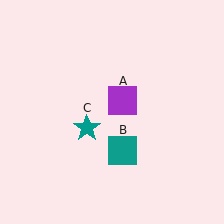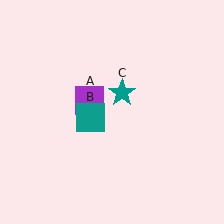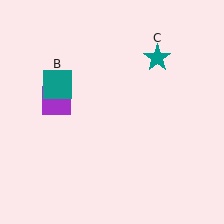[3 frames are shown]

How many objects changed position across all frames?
3 objects changed position: purple square (object A), teal square (object B), teal star (object C).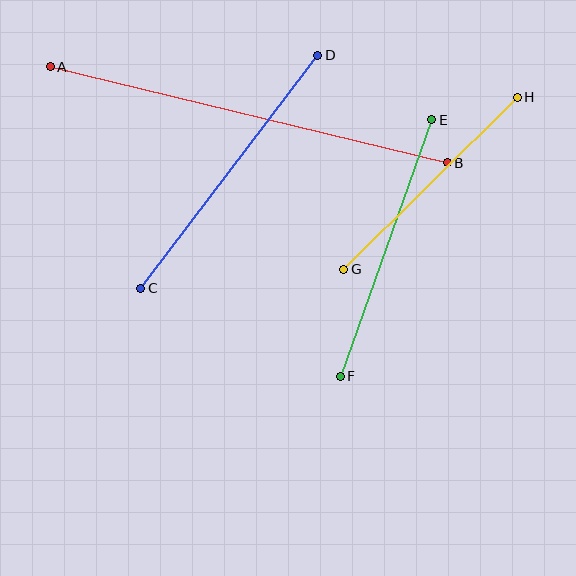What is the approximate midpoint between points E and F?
The midpoint is at approximately (386, 248) pixels.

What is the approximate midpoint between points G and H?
The midpoint is at approximately (431, 183) pixels.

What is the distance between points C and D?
The distance is approximately 293 pixels.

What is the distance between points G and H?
The distance is approximately 244 pixels.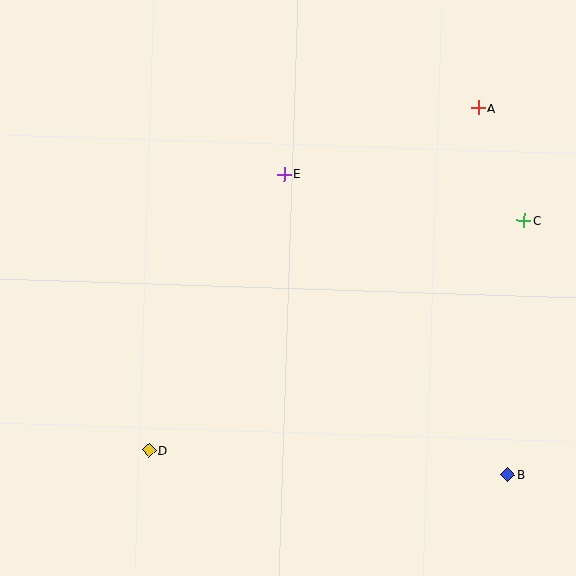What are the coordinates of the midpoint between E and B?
The midpoint between E and B is at (396, 324).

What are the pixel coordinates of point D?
Point D is at (149, 450).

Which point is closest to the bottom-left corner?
Point D is closest to the bottom-left corner.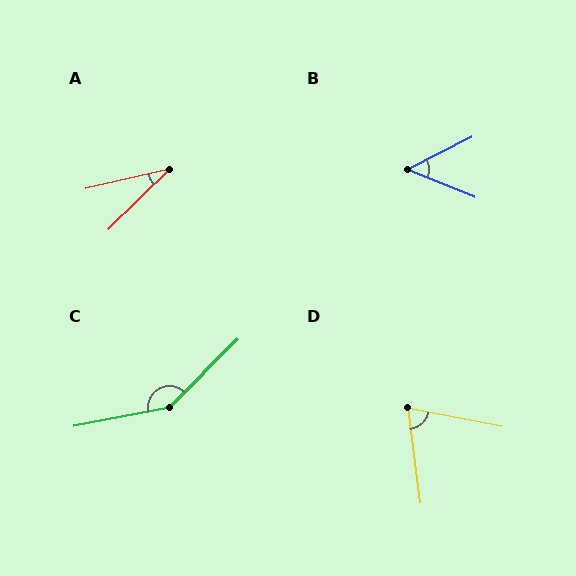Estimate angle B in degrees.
Approximately 49 degrees.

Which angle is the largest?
C, at approximately 146 degrees.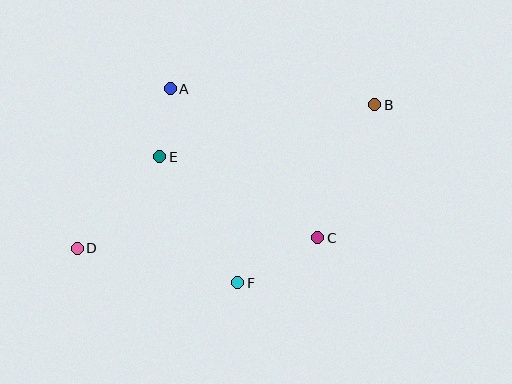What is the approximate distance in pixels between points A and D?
The distance between A and D is approximately 185 pixels.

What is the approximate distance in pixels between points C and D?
The distance between C and D is approximately 241 pixels.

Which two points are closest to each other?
Points A and E are closest to each other.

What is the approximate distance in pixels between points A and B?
The distance between A and B is approximately 205 pixels.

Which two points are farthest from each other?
Points B and D are farthest from each other.